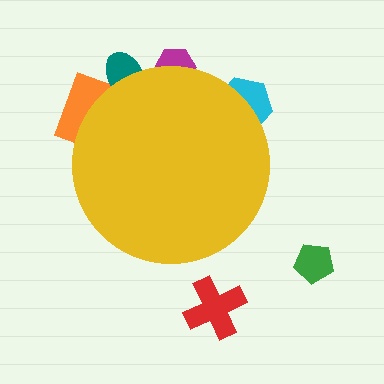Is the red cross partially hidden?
No, the red cross is fully visible.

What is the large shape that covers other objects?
A yellow circle.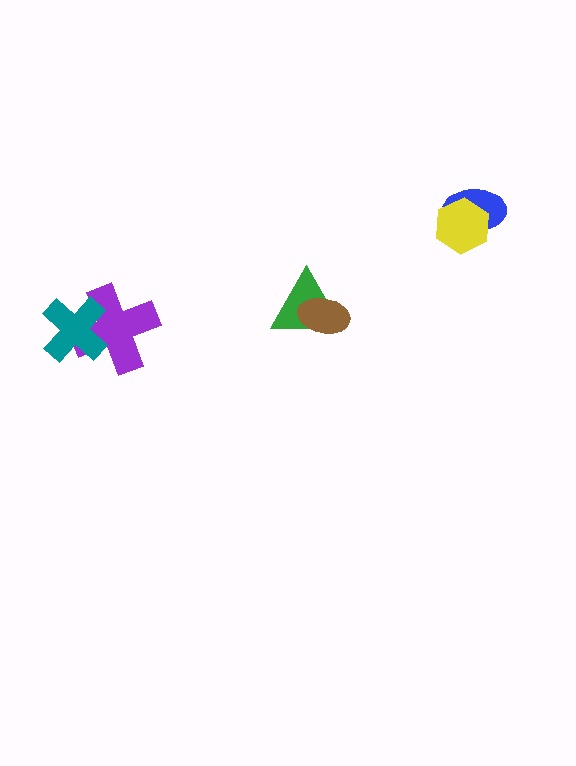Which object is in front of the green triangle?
The brown ellipse is in front of the green triangle.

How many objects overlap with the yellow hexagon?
1 object overlaps with the yellow hexagon.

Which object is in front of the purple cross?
The teal cross is in front of the purple cross.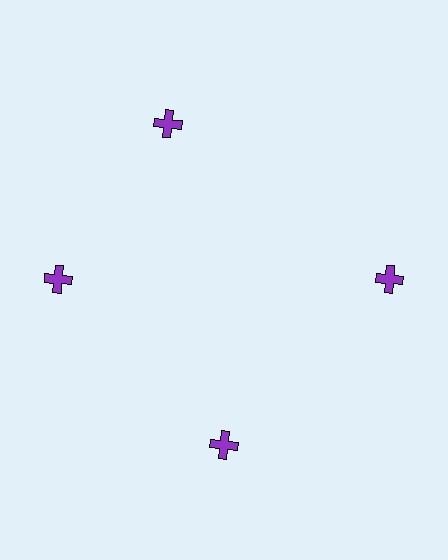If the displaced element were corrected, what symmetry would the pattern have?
It would have 4-fold rotational symmetry — the pattern would map onto itself every 90 degrees.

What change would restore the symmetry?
The symmetry would be restored by rotating it back into even spacing with its neighbors so that all 4 crosses sit at equal angles and equal distance from the center.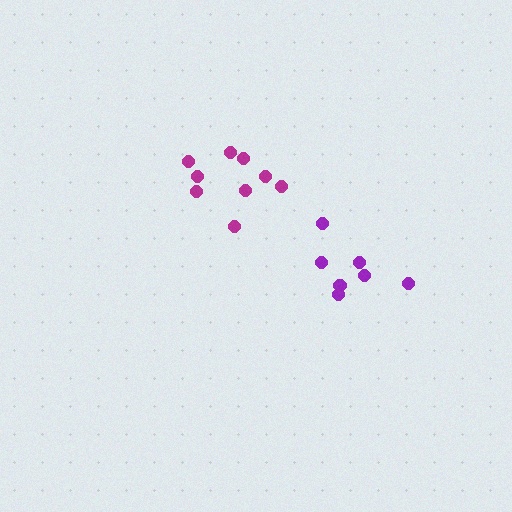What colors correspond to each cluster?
The clusters are colored: magenta, purple.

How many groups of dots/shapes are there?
There are 2 groups.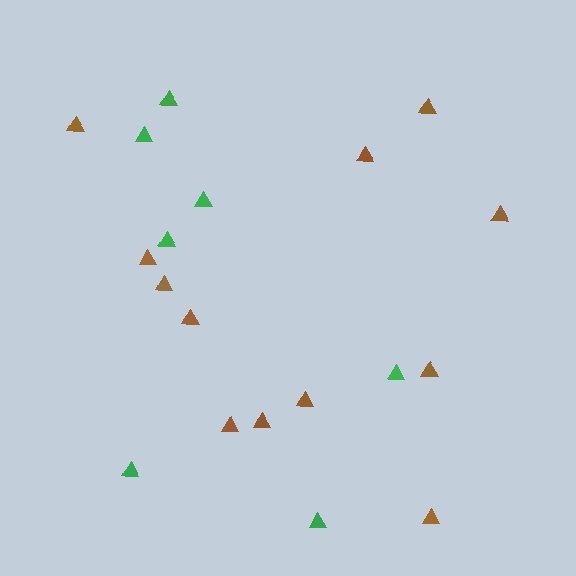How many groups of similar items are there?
There are 2 groups: one group of brown triangles (12) and one group of green triangles (7).